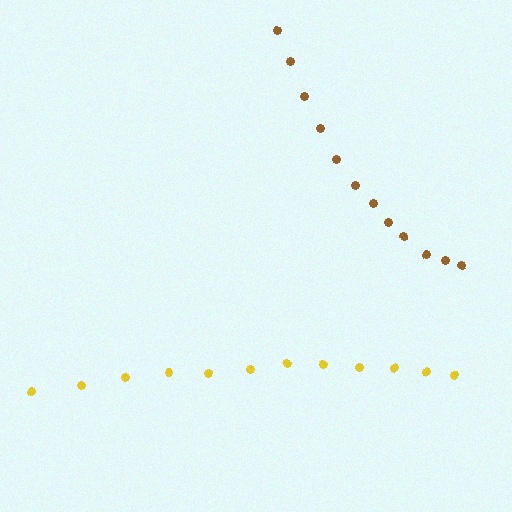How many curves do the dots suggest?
There are 2 distinct paths.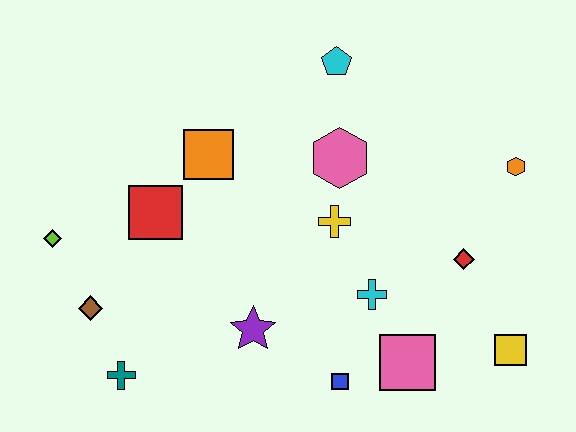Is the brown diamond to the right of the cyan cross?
No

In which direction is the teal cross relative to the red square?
The teal cross is below the red square.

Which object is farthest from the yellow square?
The lime diamond is farthest from the yellow square.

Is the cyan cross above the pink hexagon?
No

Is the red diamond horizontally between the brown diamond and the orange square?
No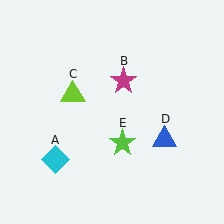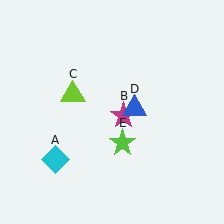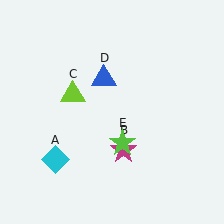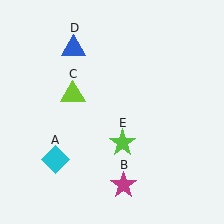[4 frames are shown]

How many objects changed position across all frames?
2 objects changed position: magenta star (object B), blue triangle (object D).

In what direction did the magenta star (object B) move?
The magenta star (object B) moved down.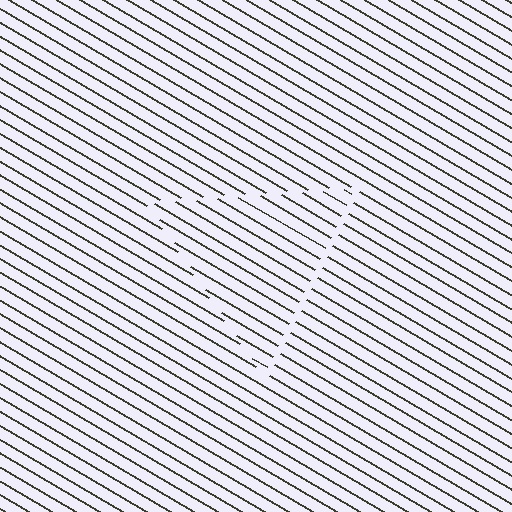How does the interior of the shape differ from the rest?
The interior of the shape contains the same grating, shifted by half a period — the contour is defined by the phase discontinuity where line-ends from the inner and outer gratings abut.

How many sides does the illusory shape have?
3 sides — the line-ends trace a triangle.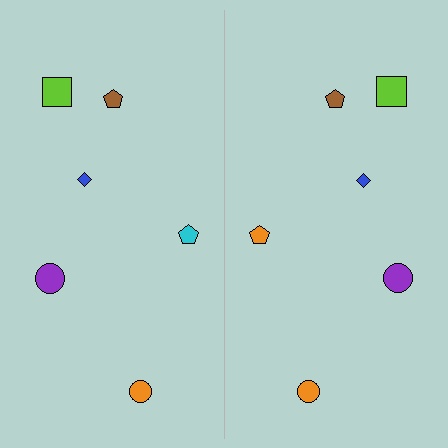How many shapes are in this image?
There are 12 shapes in this image.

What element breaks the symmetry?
The orange pentagon on the right side breaks the symmetry — its mirror counterpart is cyan.